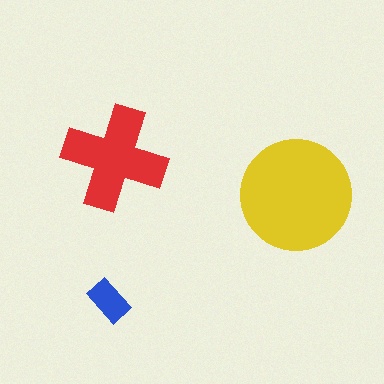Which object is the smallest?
The blue rectangle.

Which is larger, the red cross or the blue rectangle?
The red cross.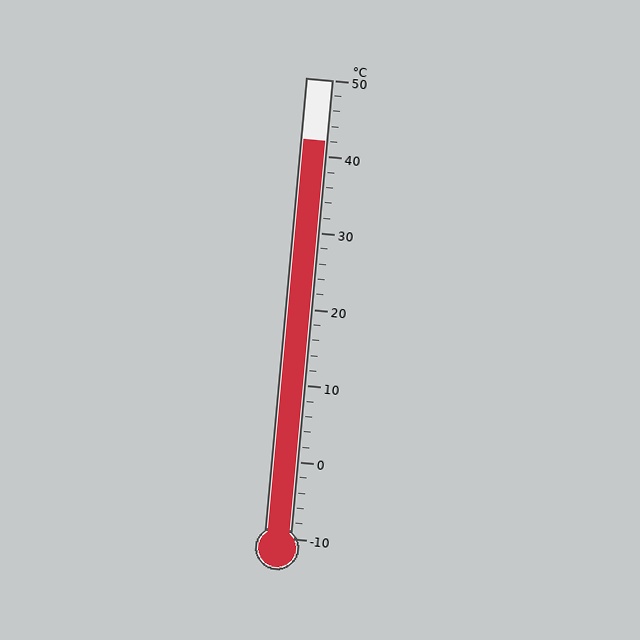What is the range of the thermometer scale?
The thermometer scale ranges from -10°C to 50°C.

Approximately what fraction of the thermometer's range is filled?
The thermometer is filled to approximately 85% of its range.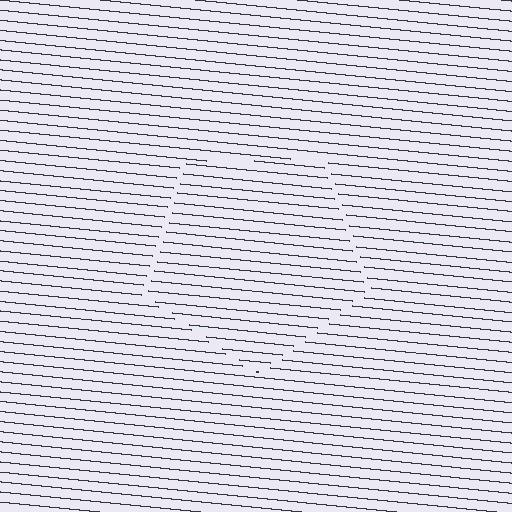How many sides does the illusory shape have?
5 sides — the line-ends trace a pentagon.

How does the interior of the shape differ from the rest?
The interior of the shape contains the same grating, shifted by half a period — the contour is defined by the phase discontinuity where line-ends from the inner and outer gratings abut.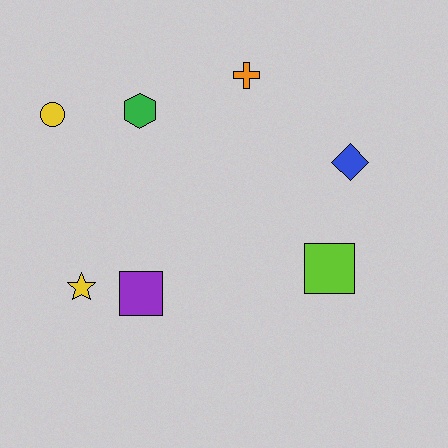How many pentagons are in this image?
There are no pentagons.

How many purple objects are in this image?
There is 1 purple object.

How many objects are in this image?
There are 7 objects.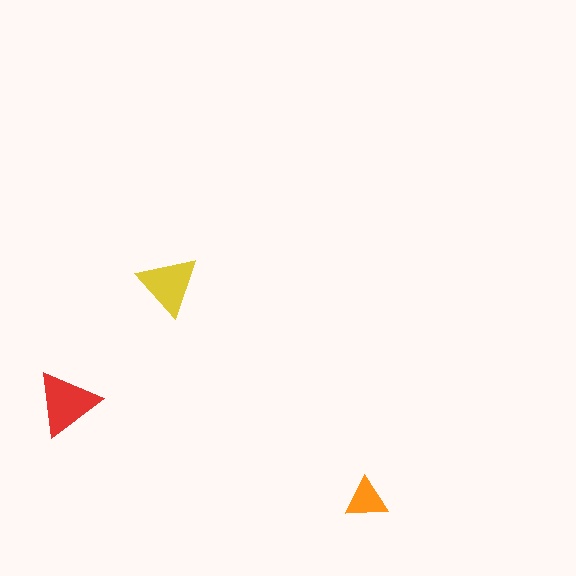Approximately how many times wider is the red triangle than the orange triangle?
About 1.5 times wider.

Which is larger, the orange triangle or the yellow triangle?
The yellow one.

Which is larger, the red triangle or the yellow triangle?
The red one.